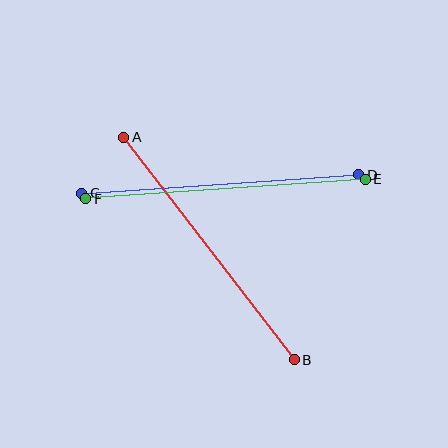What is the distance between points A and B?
The distance is approximately 280 pixels.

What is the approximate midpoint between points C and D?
The midpoint is at approximately (220, 184) pixels.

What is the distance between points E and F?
The distance is approximately 280 pixels.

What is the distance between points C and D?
The distance is approximately 278 pixels.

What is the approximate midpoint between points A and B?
The midpoint is at approximately (209, 248) pixels.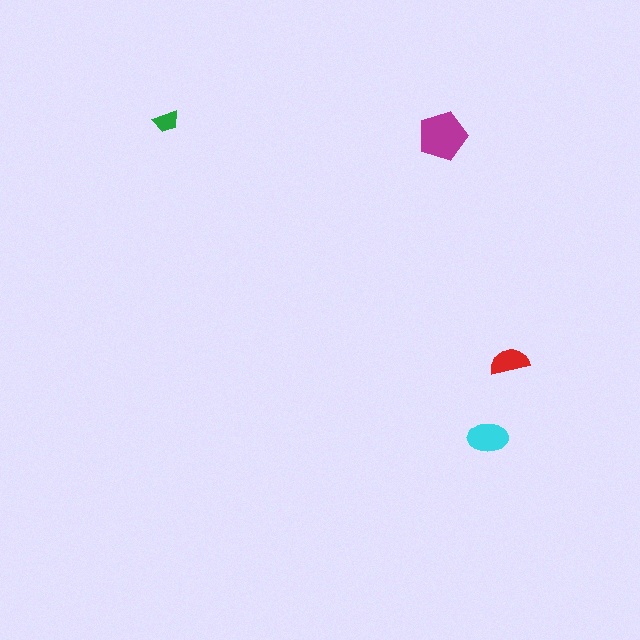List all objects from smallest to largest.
The green trapezoid, the red semicircle, the cyan ellipse, the magenta pentagon.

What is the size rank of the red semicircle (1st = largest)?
3rd.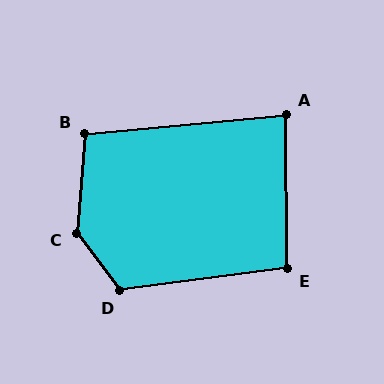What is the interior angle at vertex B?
Approximately 100 degrees (obtuse).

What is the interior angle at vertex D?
Approximately 119 degrees (obtuse).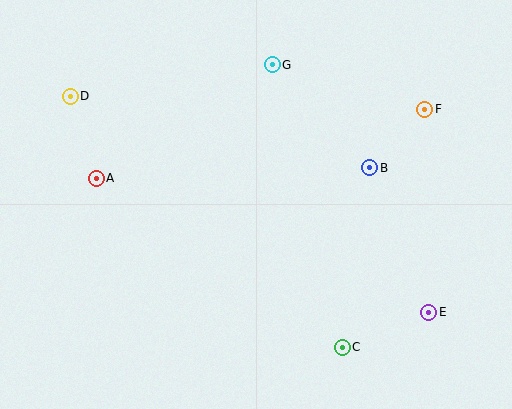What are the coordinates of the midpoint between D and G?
The midpoint between D and G is at (171, 81).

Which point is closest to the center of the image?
Point B at (370, 168) is closest to the center.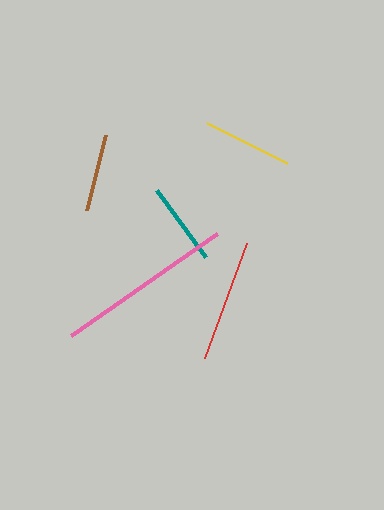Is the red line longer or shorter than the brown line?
The red line is longer than the brown line.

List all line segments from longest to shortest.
From longest to shortest: pink, red, yellow, teal, brown.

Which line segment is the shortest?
The brown line is the shortest at approximately 78 pixels.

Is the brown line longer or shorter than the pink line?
The pink line is longer than the brown line.